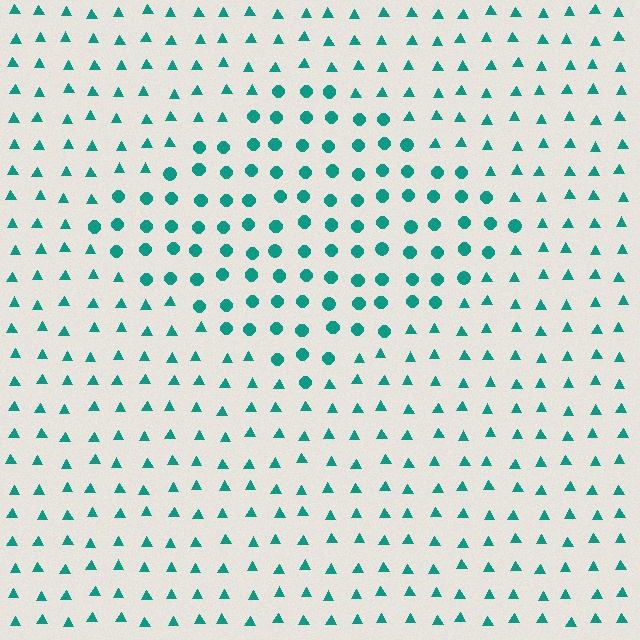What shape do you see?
I see a diamond.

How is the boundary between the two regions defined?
The boundary is defined by a change in element shape: circles inside vs. triangles outside. All elements share the same color and spacing.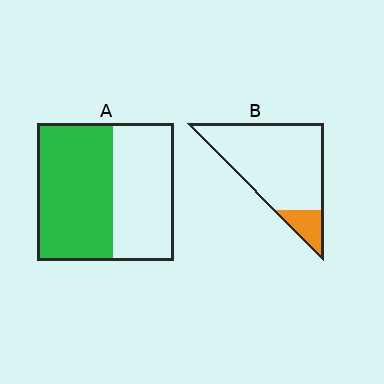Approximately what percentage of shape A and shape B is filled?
A is approximately 55% and B is approximately 15%.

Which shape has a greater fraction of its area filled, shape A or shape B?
Shape A.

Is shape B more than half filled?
No.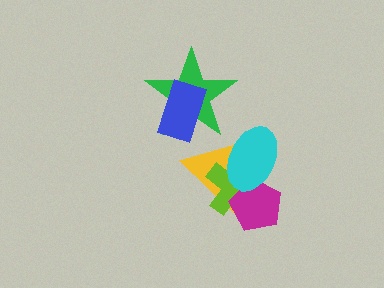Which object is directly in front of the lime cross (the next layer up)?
The magenta pentagon is directly in front of the lime cross.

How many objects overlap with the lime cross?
3 objects overlap with the lime cross.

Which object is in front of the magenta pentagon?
The cyan ellipse is in front of the magenta pentagon.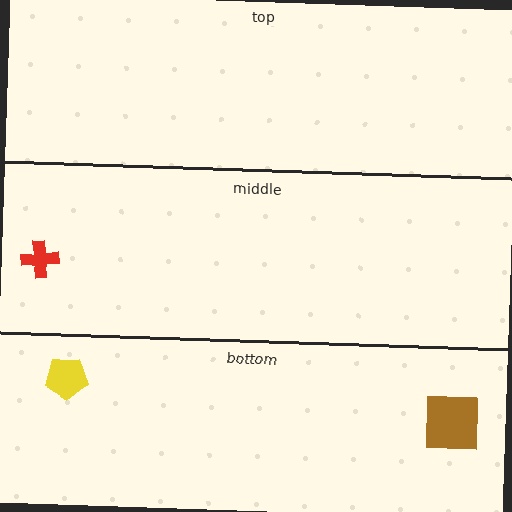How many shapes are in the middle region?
1.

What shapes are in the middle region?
The red cross.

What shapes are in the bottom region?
The yellow pentagon, the brown square.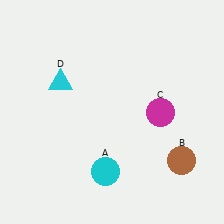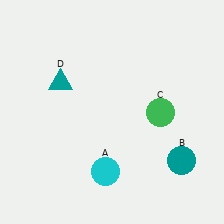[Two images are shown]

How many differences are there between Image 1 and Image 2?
There are 3 differences between the two images.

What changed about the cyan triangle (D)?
In Image 1, D is cyan. In Image 2, it changed to teal.